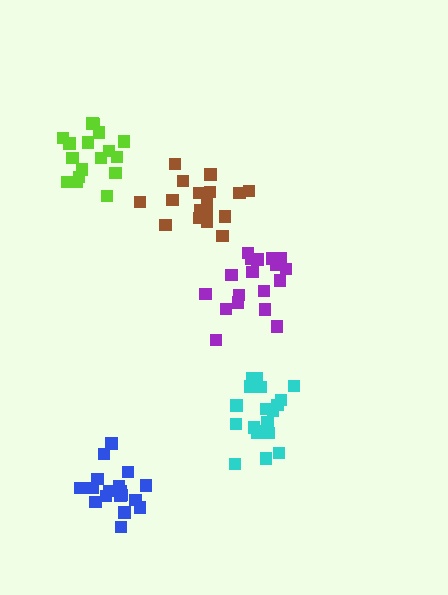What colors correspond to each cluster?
The clusters are colored: lime, purple, cyan, brown, blue.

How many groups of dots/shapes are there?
There are 5 groups.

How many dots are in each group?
Group 1: 17 dots, Group 2: 19 dots, Group 3: 19 dots, Group 4: 17 dots, Group 5: 18 dots (90 total).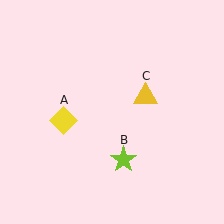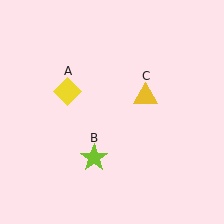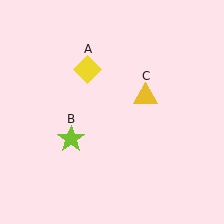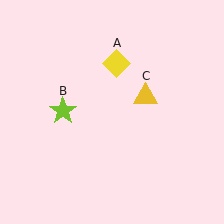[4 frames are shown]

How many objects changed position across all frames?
2 objects changed position: yellow diamond (object A), lime star (object B).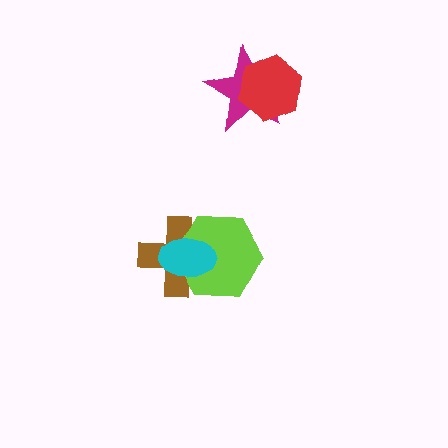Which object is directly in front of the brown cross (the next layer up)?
The lime hexagon is directly in front of the brown cross.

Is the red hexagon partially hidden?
No, no other shape covers it.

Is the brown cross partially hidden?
Yes, it is partially covered by another shape.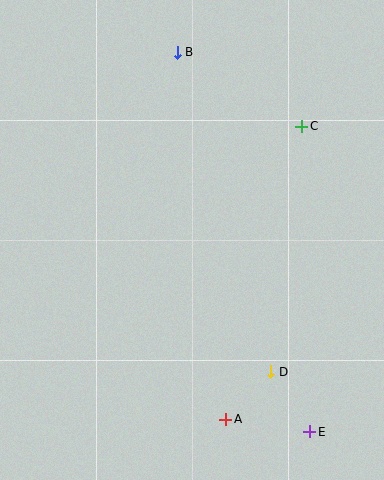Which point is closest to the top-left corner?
Point B is closest to the top-left corner.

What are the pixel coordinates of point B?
Point B is at (177, 52).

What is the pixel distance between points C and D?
The distance between C and D is 248 pixels.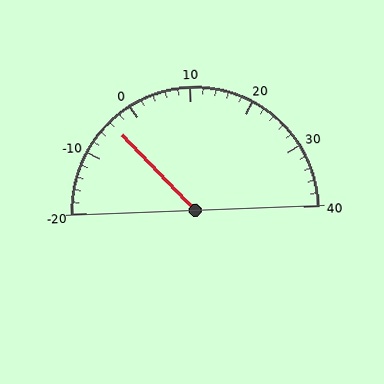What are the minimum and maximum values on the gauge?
The gauge ranges from -20 to 40.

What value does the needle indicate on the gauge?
The needle indicates approximately -4.